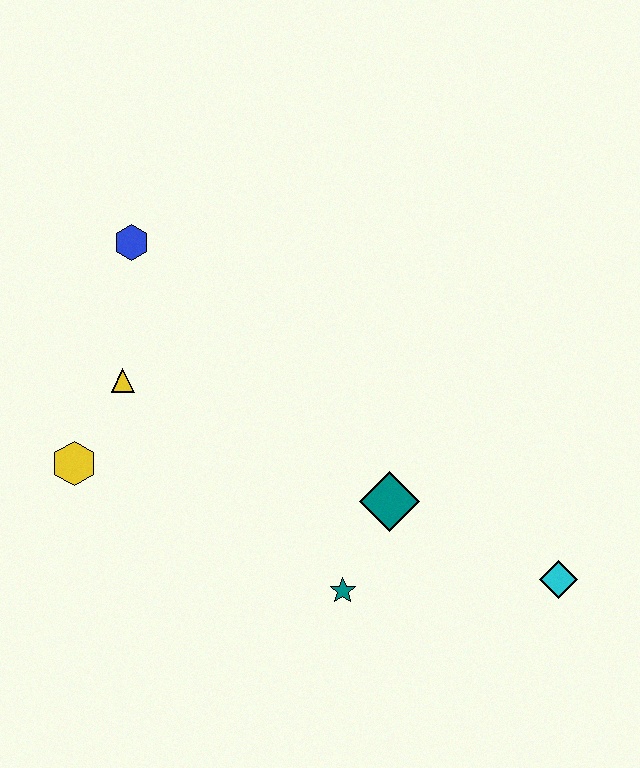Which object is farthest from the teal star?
The blue hexagon is farthest from the teal star.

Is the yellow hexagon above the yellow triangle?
No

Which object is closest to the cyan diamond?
The teal diamond is closest to the cyan diamond.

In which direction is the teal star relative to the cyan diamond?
The teal star is to the left of the cyan diamond.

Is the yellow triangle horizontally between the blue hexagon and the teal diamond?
No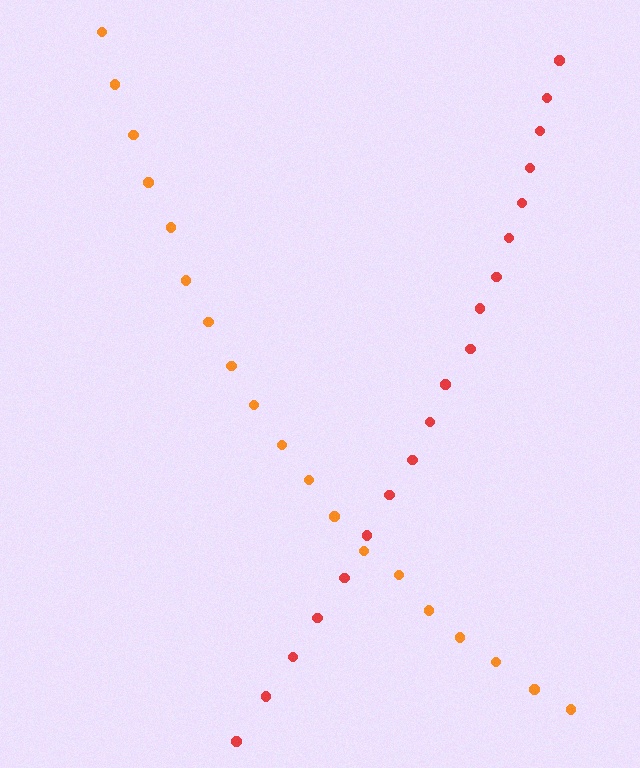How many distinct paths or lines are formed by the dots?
There are 2 distinct paths.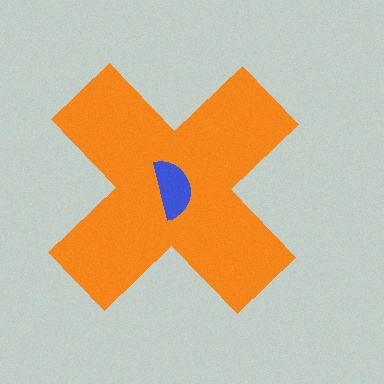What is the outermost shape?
The orange cross.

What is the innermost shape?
The blue semicircle.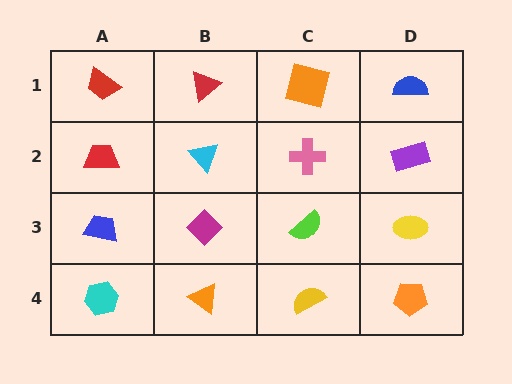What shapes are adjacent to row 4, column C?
A lime semicircle (row 3, column C), an orange triangle (row 4, column B), an orange pentagon (row 4, column D).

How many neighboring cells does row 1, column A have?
2.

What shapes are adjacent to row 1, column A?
A red trapezoid (row 2, column A), a red triangle (row 1, column B).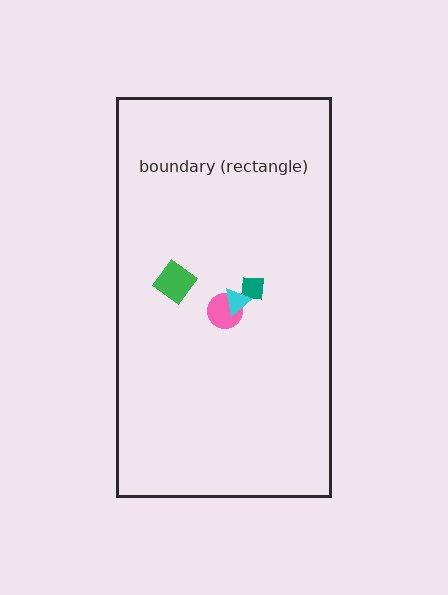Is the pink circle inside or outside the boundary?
Inside.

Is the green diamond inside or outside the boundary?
Inside.